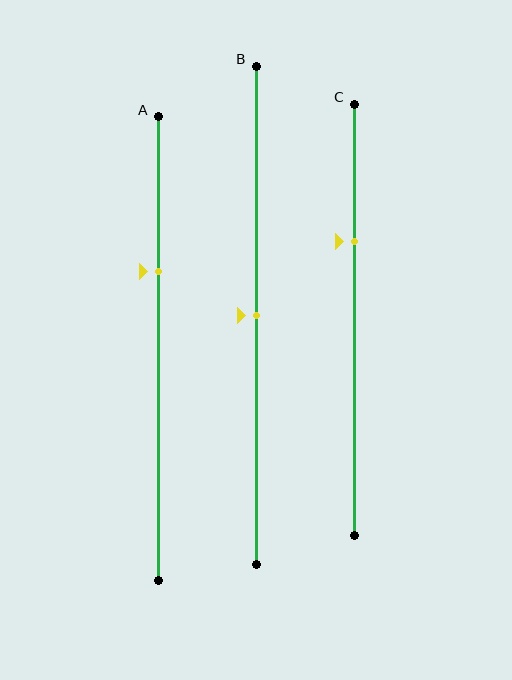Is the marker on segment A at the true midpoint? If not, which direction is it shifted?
No, the marker on segment A is shifted upward by about 17% of the segment length.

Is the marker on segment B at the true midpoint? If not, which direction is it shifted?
Yes, the marker on segment B is at the true midpoint.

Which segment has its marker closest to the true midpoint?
Segment B has its marker closest to the true midpoint.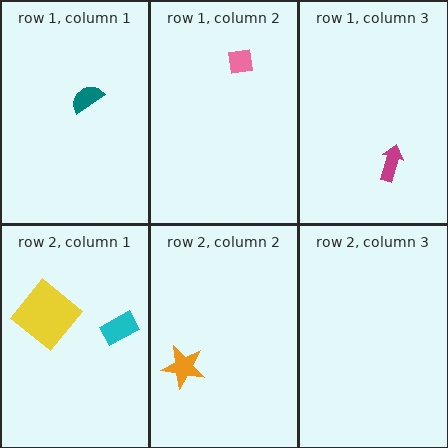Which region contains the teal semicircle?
The row 1, column 1 region.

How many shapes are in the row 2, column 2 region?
1.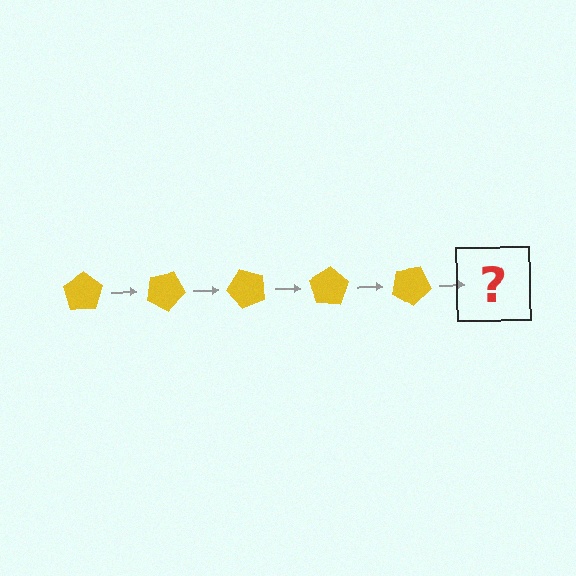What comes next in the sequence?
The next element should be a yellow pentagon rotated 125 degrees.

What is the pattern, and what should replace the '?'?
The pattern is that the pentagon rotates 25 degrees each step. The '?' should be a yellow pentagon rotated 125 degrees.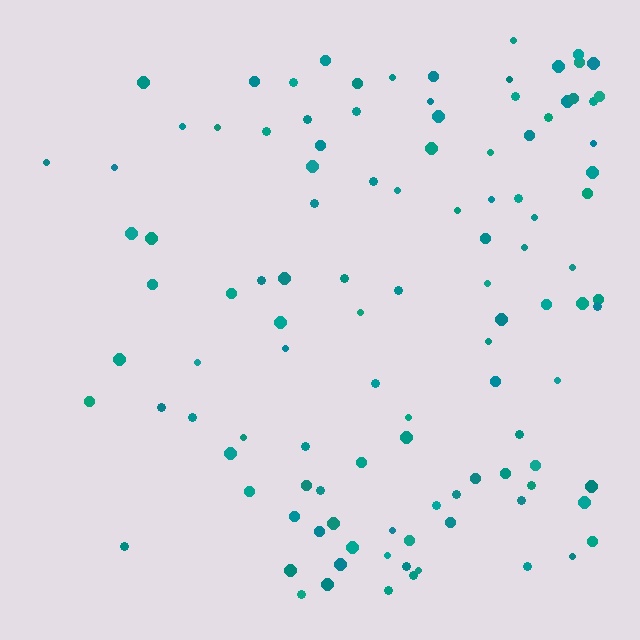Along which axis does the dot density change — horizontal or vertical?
Horizontal.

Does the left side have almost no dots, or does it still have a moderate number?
Still a moderate number, just noticeably fewer than the right.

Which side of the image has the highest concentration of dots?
The right.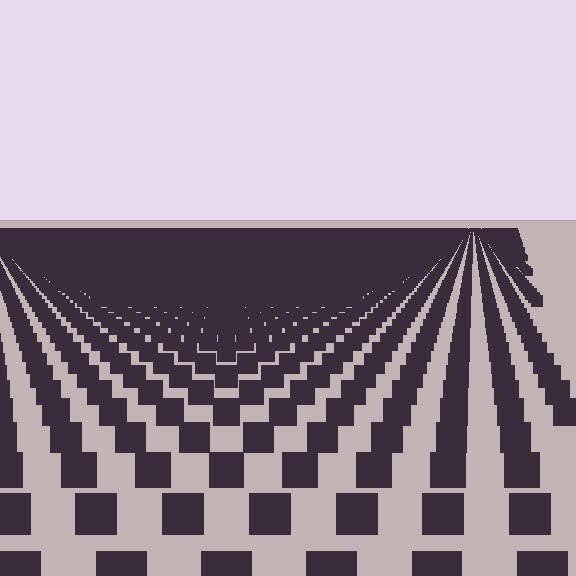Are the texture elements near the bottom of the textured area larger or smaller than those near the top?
Larger. Near the bottom, elements are closer to the viewer and appear at a bigger on-screen size.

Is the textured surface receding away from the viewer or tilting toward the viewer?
The surface is receding away from the viewer. Texture elements get smaller and denser toward the top.